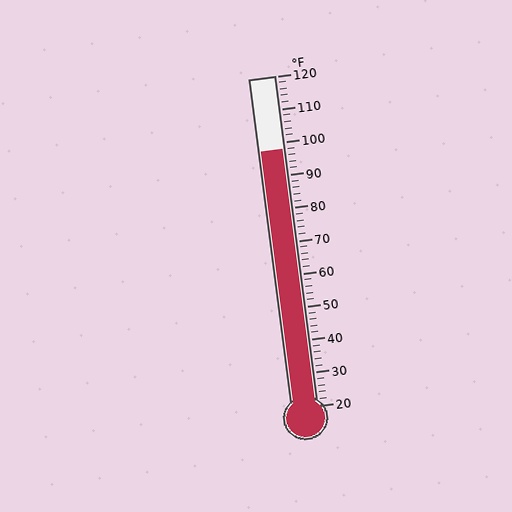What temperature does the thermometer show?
The thermometer shows approximately 98°F.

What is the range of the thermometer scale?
The thermometer scale ranges from 20°F to 120°F.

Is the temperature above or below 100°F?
The temperature is below 100°F.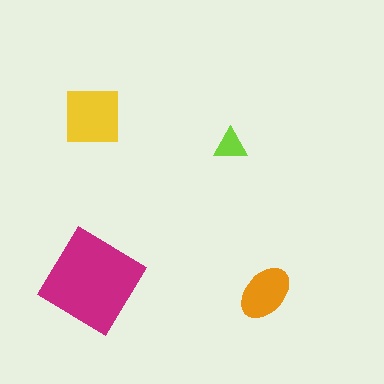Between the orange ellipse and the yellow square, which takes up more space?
The yellow square.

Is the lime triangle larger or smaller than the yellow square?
Smaller.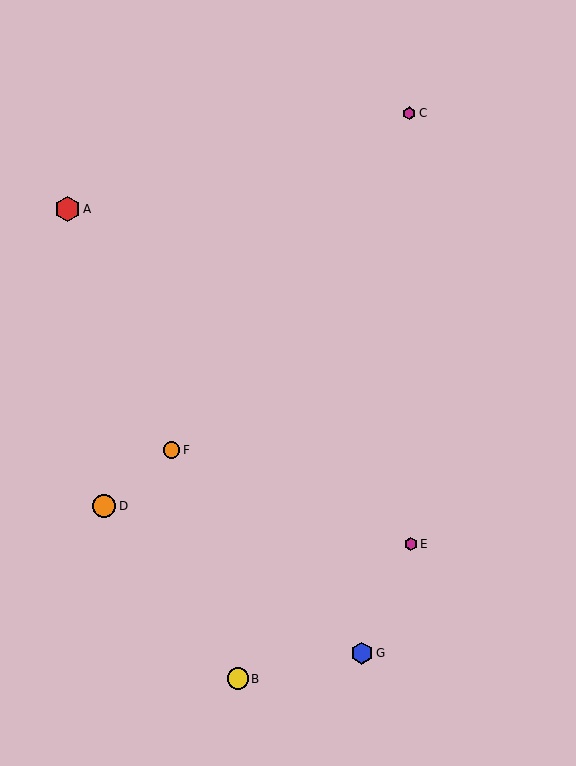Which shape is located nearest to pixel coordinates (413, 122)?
The magenta hexagon (labeled C) at (409, 113) is nearest to that location.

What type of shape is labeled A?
Shape A is a red hexagon.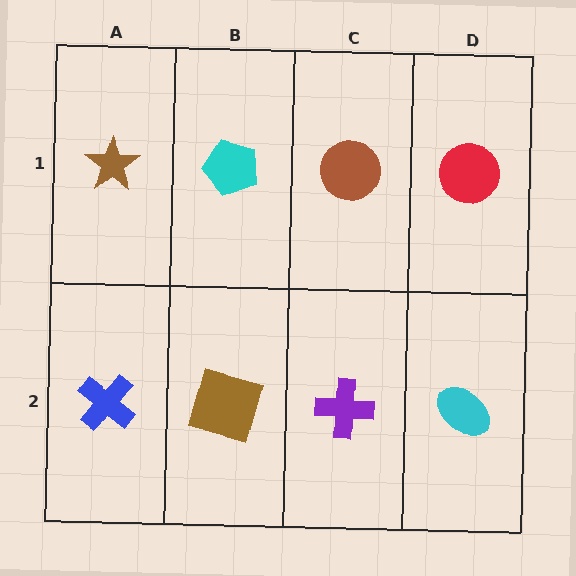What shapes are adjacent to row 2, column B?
A cyan pentagon (row 1, column B), a blue cross (row 2, column A), a purple cross (row 2, column C).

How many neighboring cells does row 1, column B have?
3.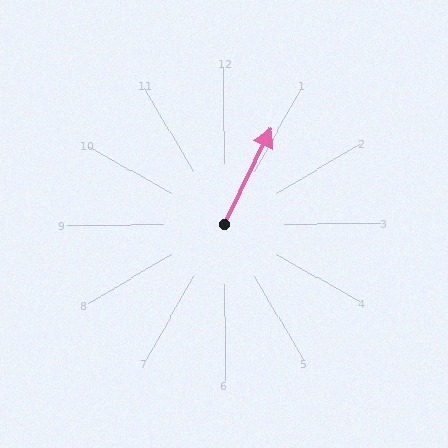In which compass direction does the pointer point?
Northeast.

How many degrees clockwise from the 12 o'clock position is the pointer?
Approximately 26 degrees.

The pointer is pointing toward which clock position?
Roughly 1 o'clock.